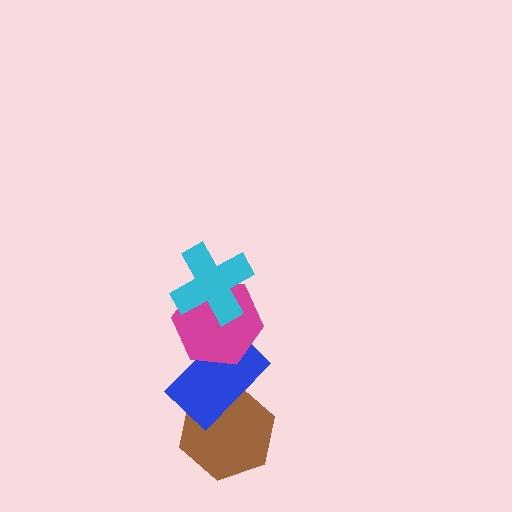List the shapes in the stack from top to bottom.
From top to bottom: the cyan cross, the magenta hexagon, the blue rectangle, the brown hexagon.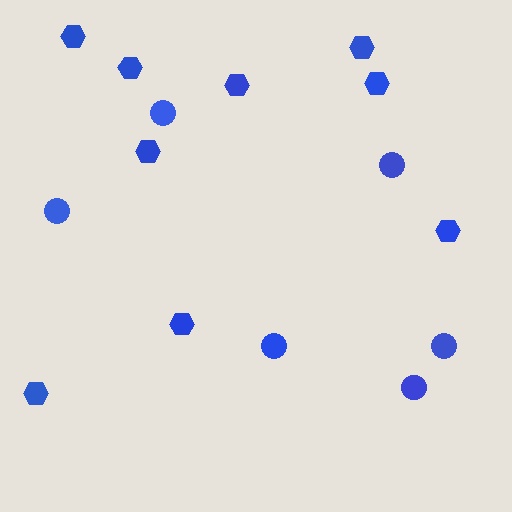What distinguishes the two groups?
There are 2 groups: one group of circles (6) and one group of hexagons (9).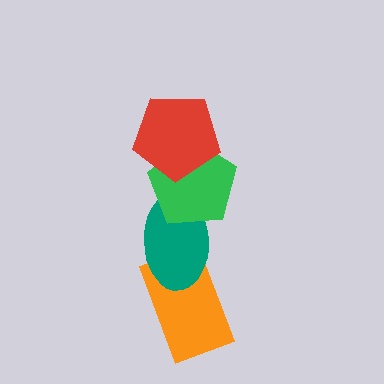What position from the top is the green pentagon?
The green pentagon is 2nd from the top.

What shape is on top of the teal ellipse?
The green pentagon is on top of the teal ellipse.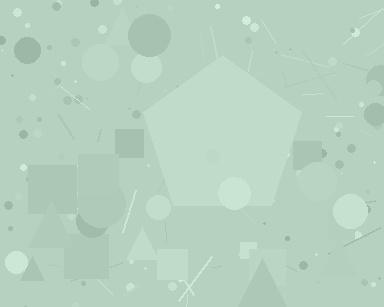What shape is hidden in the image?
A pentagon is hidden in the image.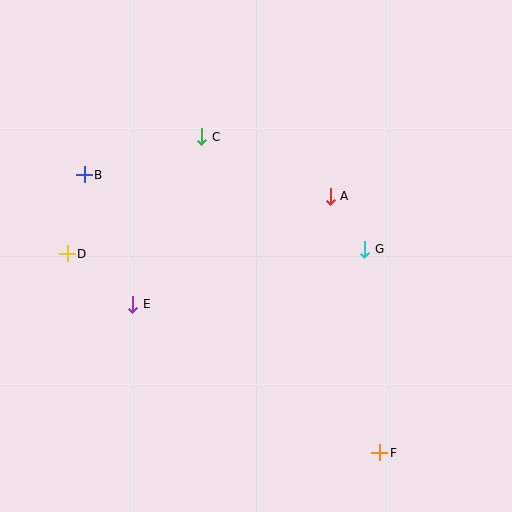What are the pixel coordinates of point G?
Point G is at (365, 249).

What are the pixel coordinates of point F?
Point F is at (380, 453).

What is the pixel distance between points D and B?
The distance between D and B is 81 pixels.